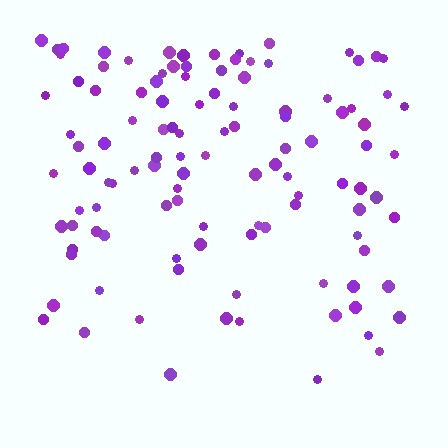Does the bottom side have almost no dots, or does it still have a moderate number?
Still a moderate number, just noticeably fewer than the top.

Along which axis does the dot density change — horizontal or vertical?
Vertical.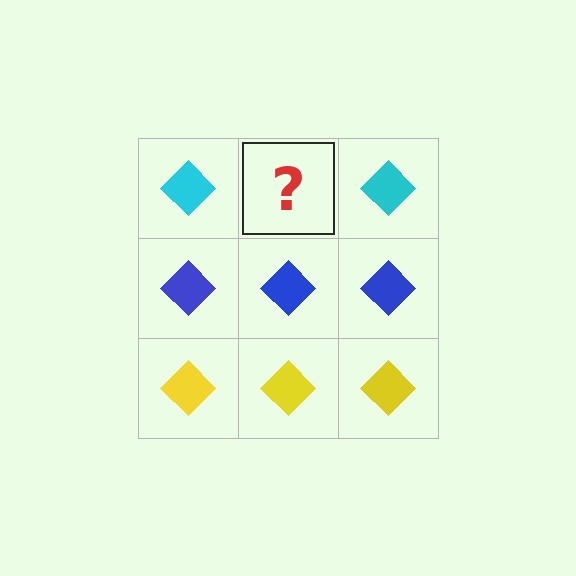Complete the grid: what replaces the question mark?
The question mark should be replaced with a cyan diamond.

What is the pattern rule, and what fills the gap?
The rule is that each row has a consistent color. The gap should be filled with a cyan diamond.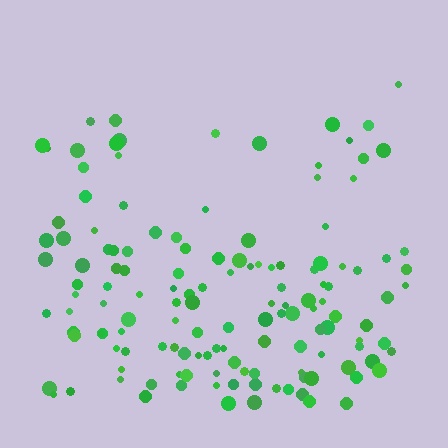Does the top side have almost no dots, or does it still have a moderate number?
Still a moderate number, just noticeably fewer than the bottom.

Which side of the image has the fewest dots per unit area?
The top.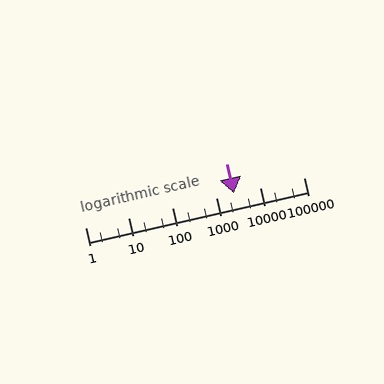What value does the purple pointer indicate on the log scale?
The pointer indicates approximately 2500.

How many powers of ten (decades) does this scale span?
The scale spans 5 decades, from 1 to 100000.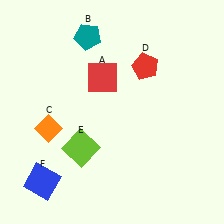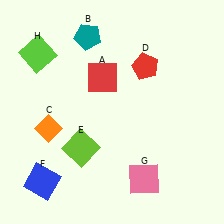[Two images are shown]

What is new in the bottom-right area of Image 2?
A pink square (G) was added in the bottom-right area of Image 2.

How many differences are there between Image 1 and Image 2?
There are 2 differences between the two images.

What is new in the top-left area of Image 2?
A lime square (H) was added in the top-left area of Image 2.